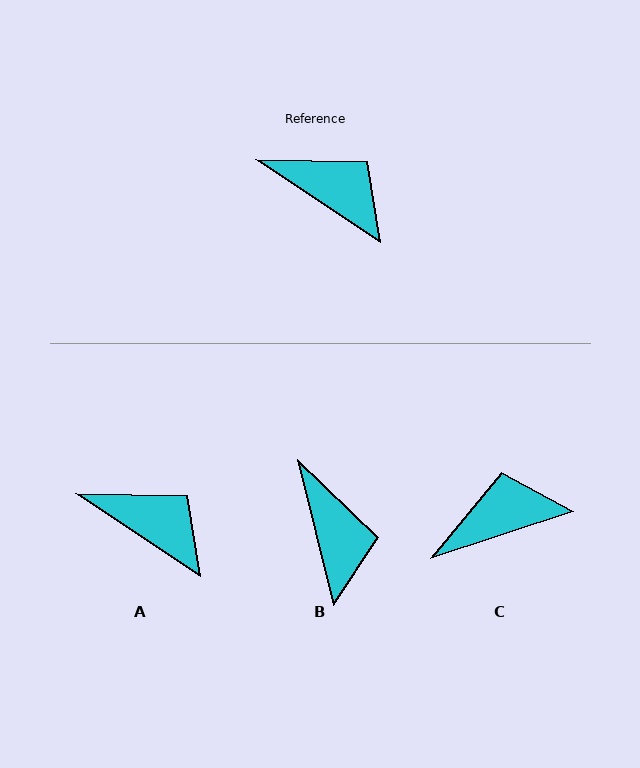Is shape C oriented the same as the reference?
No, it is off by about 51 degrees.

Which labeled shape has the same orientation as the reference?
A.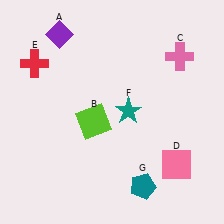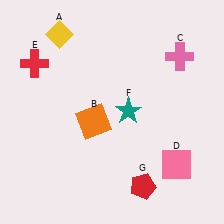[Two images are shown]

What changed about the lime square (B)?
In Image 1, B is lime. In Image 2, it changed to orange.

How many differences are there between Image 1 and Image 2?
There are 3 differences between the two images.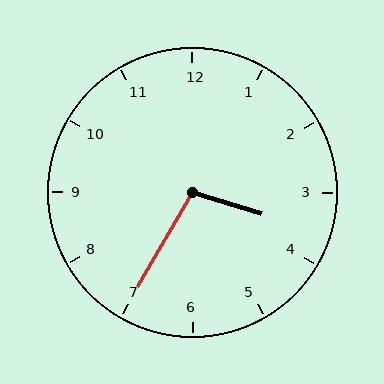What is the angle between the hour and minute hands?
Approximately 102 degrees.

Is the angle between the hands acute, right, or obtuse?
It is obtuse.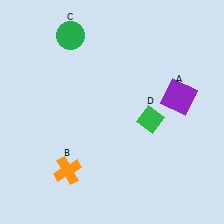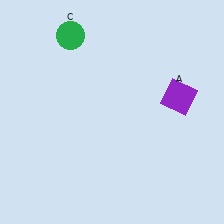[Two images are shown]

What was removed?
The orange cross (B), the green diamond (D) were removed in Image 2.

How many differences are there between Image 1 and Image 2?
There are 2 differences between the two images.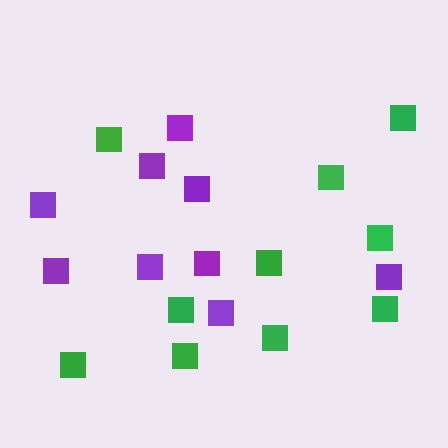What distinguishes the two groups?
There are 2 groups: one group of green squares (10) and one group of purple squares (9).